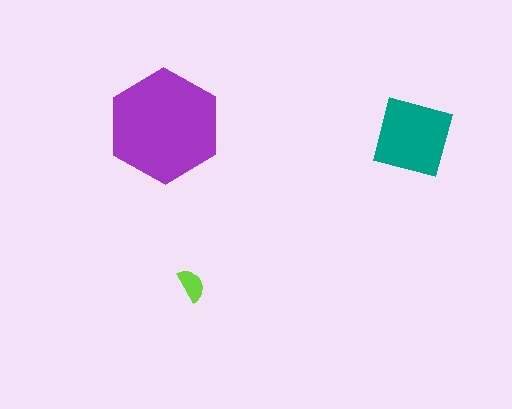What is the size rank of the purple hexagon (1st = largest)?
1st.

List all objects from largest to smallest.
The purple hexagon, the teal square, the lime semicircle.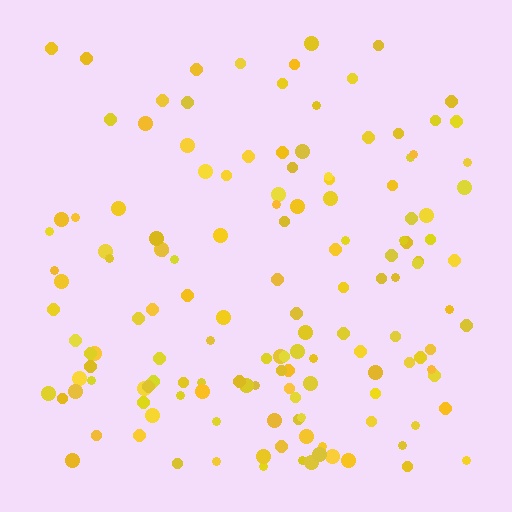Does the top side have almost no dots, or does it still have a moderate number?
Still a moderate number, just noticeably fewer than the bottom.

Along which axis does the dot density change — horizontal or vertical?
Vertical.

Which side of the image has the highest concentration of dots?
The bottom.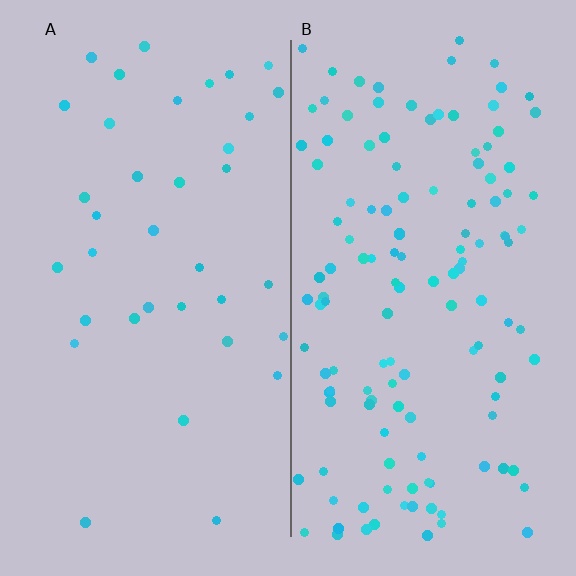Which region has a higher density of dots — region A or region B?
B (the right).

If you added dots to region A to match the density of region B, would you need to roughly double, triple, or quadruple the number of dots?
Approximately quadruple.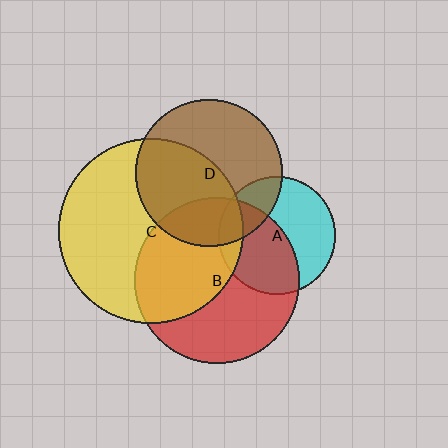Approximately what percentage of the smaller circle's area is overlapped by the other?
Approximately 50%.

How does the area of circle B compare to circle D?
Approximately 1.3 times.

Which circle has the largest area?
Circle C (yellow).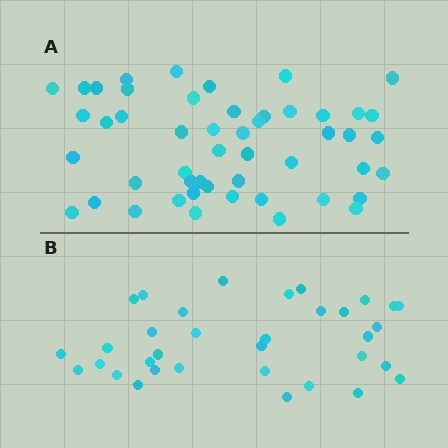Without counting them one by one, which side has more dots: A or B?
Region A (the top region) has more dots.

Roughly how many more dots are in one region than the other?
Region A has approximately 15 more dots than region B.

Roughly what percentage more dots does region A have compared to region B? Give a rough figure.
About 45% more.